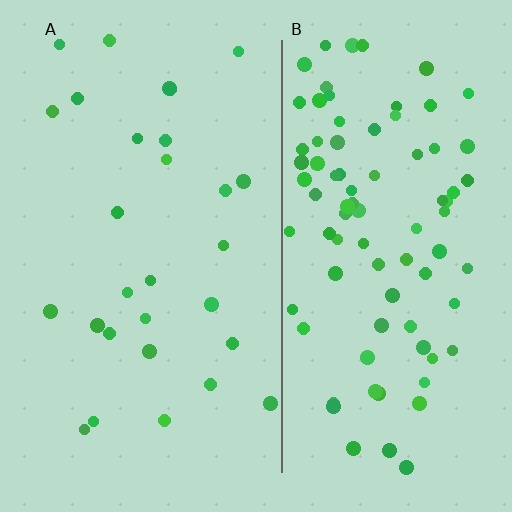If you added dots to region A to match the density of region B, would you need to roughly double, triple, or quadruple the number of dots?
Approximately triple.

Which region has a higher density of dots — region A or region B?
B (the right).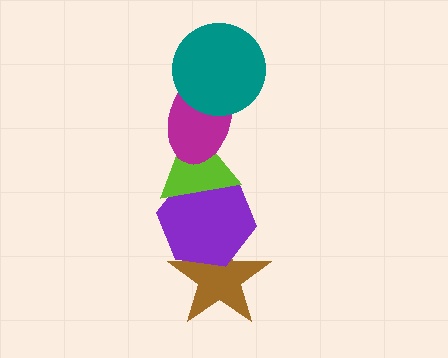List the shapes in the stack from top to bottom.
From top to bottom: the teal circle, the magenta ellipse, the lime triangle, the purple hexagon, the brown star.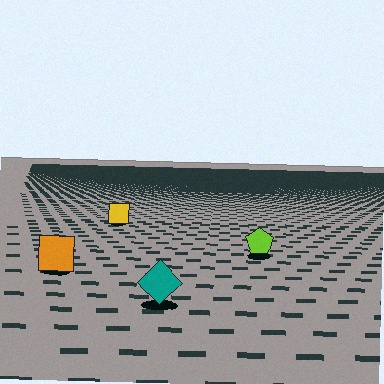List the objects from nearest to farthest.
From nearest to farthest: the teal diamond, the orange square, the lime pentagon, the yellow square.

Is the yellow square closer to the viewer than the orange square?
No. The orange square is closer — you can tell from the texture gradient: the ground texture is coarser near it.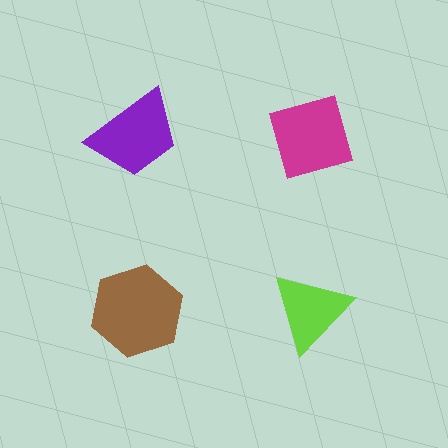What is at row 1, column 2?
A magenta diamond.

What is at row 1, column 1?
A purple trapezoid.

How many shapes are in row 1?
2 shapes.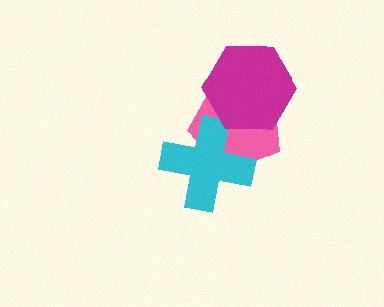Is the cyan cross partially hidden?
No, no other shape covers it.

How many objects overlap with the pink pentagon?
2 objects overlap with the pink pentagon.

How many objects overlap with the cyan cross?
1 object overlaps with the cyan cross.